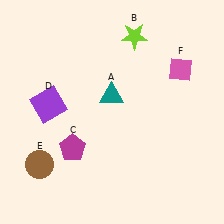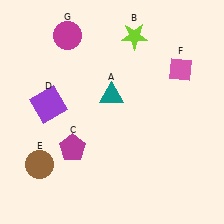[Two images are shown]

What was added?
A magenta circle (G) was added in Image 2.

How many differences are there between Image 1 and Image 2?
There is 1 difference between the two images.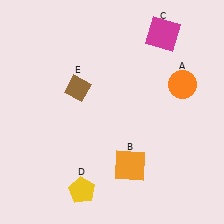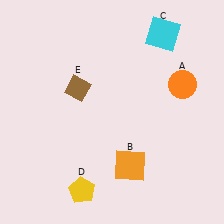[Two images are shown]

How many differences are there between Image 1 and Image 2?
There is 1 difference between the two images.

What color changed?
The square (C) changed from magenta in Image 1 to cyan in Image 2.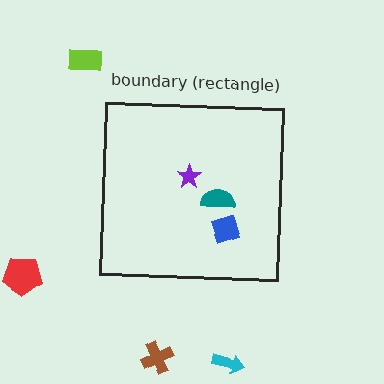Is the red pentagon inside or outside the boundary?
Outside.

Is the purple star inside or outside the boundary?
Inside.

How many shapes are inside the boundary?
3 inside, 4 outside.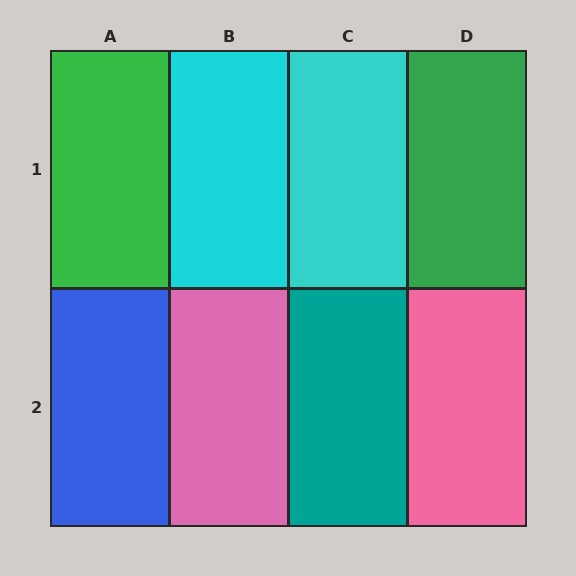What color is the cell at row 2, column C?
Teal.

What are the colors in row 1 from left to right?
Green, cyan, cyan, green.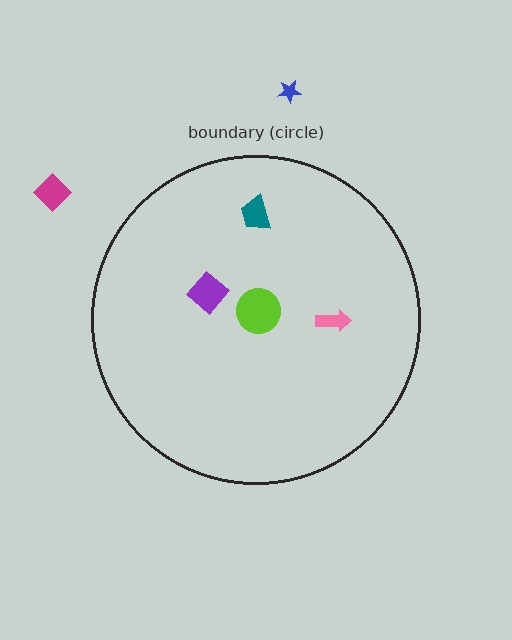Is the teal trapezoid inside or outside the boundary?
Inside.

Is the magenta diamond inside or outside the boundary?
Outside.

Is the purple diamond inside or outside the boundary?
Inside.